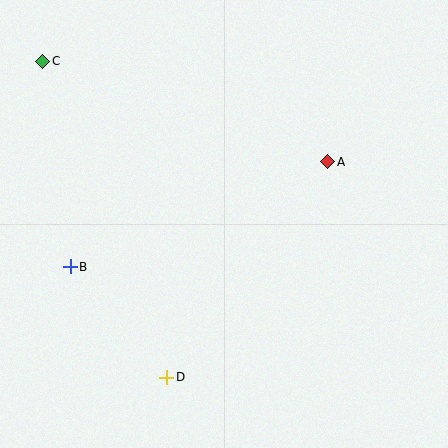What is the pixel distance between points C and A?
The distance between C and A is 303 pixels.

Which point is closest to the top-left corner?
Point C is closest to the top-left corner.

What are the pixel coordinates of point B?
Point B is at (70, 267).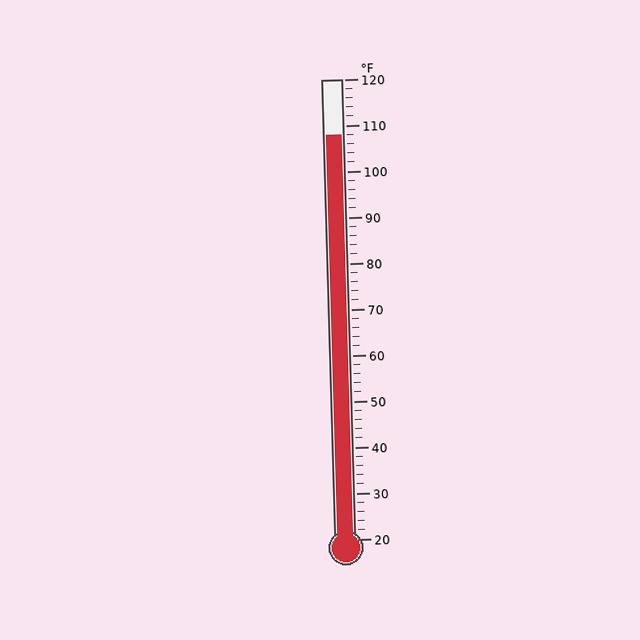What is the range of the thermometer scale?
The thermometer scale ranges from 20°F to 120°F.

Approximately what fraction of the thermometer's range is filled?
The thermometer is filled to approximately 90% of its range.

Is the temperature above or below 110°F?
The temperature is below 110°F.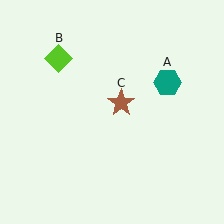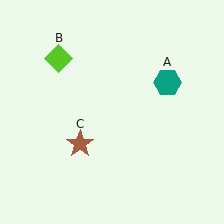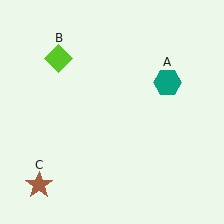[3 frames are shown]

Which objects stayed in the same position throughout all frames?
Teal hexagon (object A) and lime diamond (object B) remained stationary.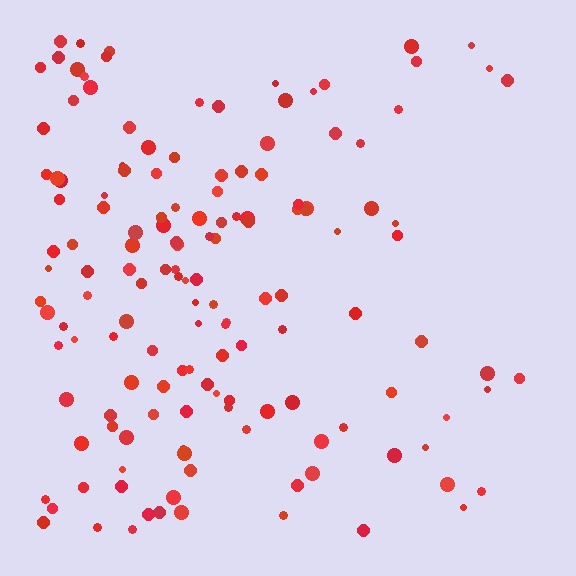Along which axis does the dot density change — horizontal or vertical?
Horizontal.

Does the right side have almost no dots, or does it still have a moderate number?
Still a moderate number, just noticeably fewer than the left.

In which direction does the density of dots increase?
From right to left, with the left side densest.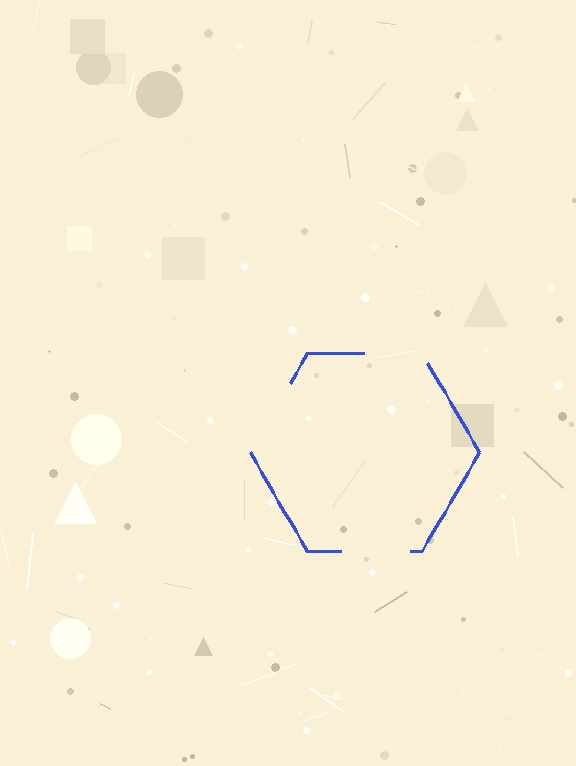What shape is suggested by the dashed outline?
The dashed outline suggests a hexagon.